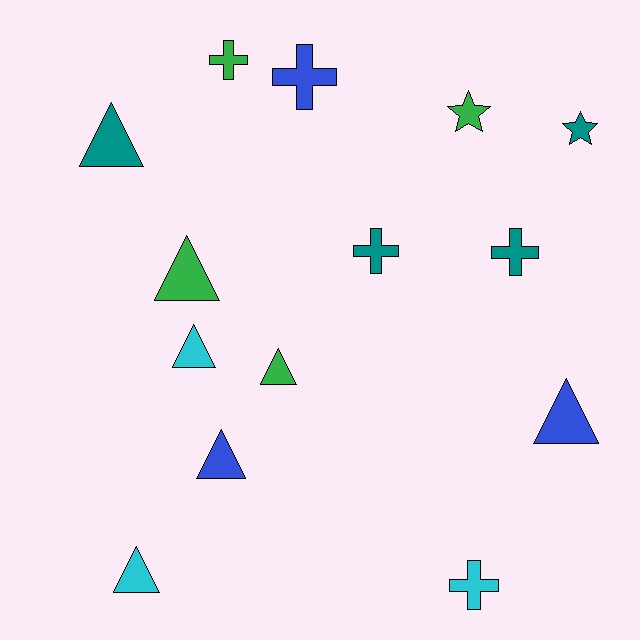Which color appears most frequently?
Teal, with 4 objects.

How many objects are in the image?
There are 14 objects.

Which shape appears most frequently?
Triangle, with 7 objects.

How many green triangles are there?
There are 2 green triangles.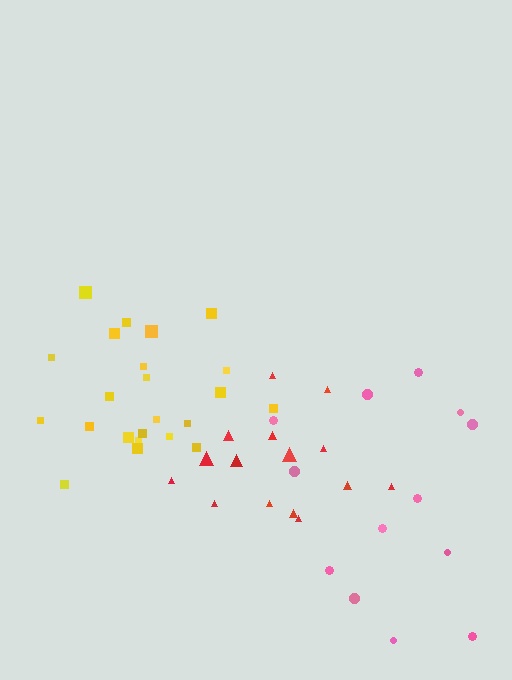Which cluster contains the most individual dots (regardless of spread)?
Yellow (23).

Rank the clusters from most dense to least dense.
yellow, red, pink.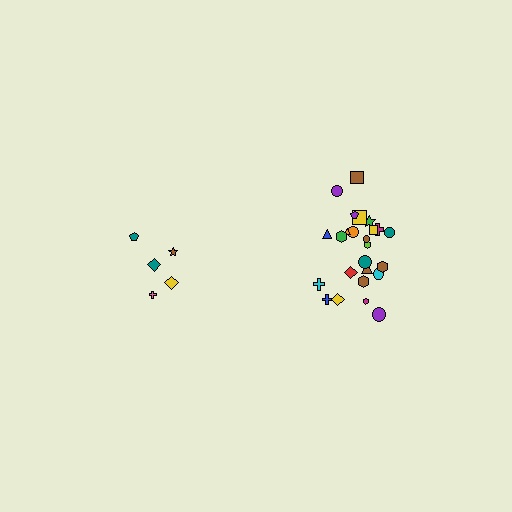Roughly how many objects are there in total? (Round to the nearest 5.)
Roughly 30 objects in total.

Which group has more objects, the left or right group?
The right group.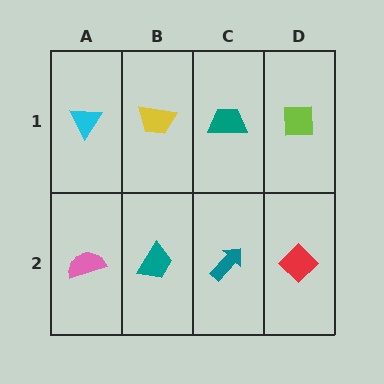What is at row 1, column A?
A cyan triangle.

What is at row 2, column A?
A pink semicircle.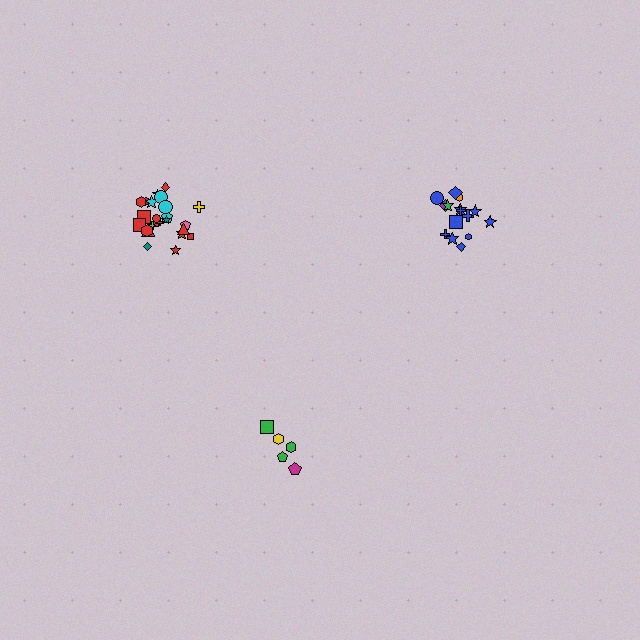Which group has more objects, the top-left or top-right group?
The top-left group.